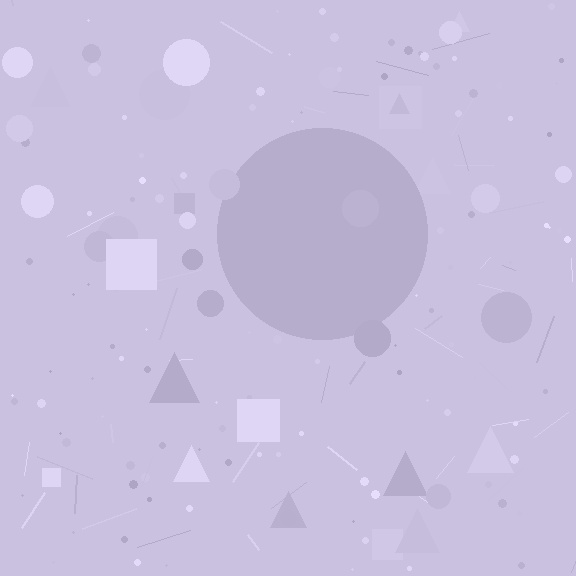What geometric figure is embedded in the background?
A circle is embedded in the background.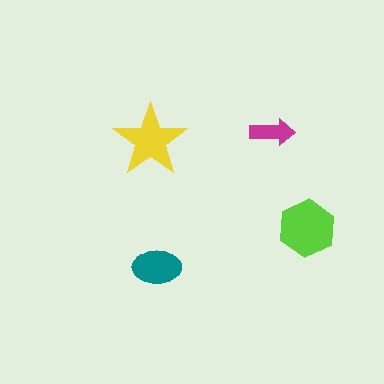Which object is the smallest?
The magenta arrow.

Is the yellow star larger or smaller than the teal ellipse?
Larger.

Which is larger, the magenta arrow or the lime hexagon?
The lime hexagon.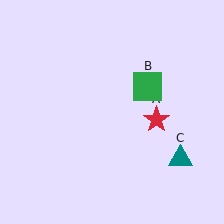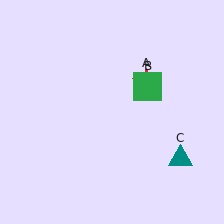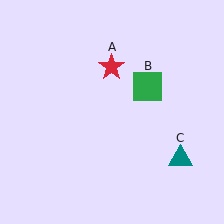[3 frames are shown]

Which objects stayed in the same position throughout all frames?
Green square (object B) and teal triangle (object C) remained stationary.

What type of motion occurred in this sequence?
The red star (object A) rotated counterclockwise around the center of the scene.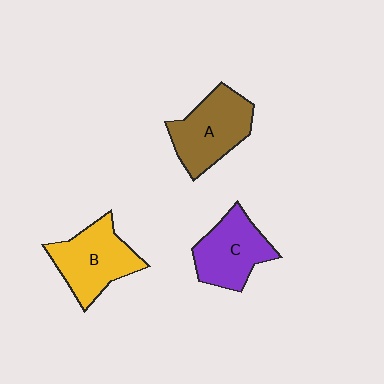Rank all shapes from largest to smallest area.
From largest to smallest: B (yellow), A (brown), C (purple).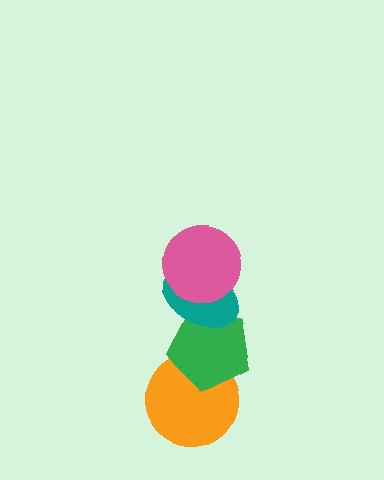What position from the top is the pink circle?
The pink circle is 1st from the top.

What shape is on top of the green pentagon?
The teal ellipse is on top of the green pentagon.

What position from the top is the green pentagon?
The green pentagon is 3rd from the top.